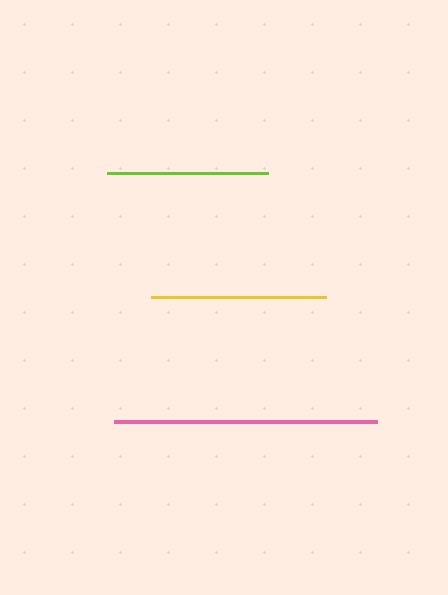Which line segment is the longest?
The pink line is the longest at approximately 263 pixels.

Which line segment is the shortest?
The lime line is the shortest at approximately 162 pixels.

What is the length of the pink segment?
The pink segment is approximately 263 pixels long.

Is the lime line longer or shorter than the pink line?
The pink line is longer than the lime line.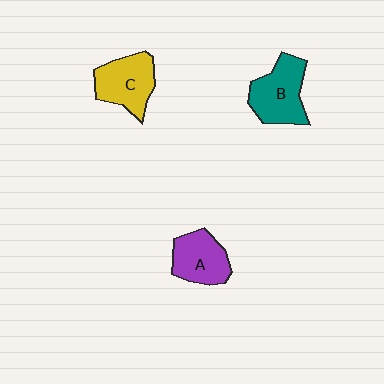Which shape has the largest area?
Shape B (teal).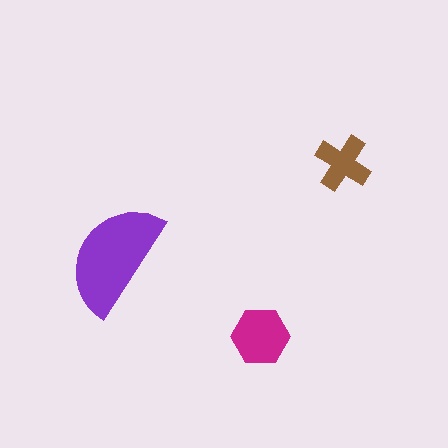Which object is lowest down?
The magenta hexagon is bottommost.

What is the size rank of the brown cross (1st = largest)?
3rd.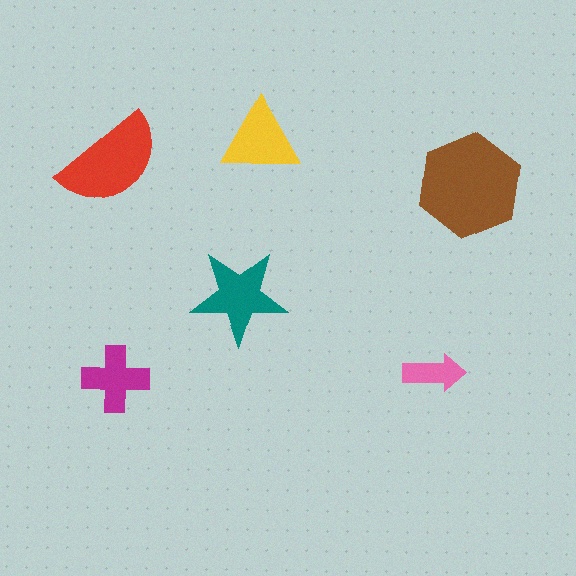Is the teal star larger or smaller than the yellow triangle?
Larger.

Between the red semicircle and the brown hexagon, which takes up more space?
The brown hexagon.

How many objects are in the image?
There are 6 objects in the image.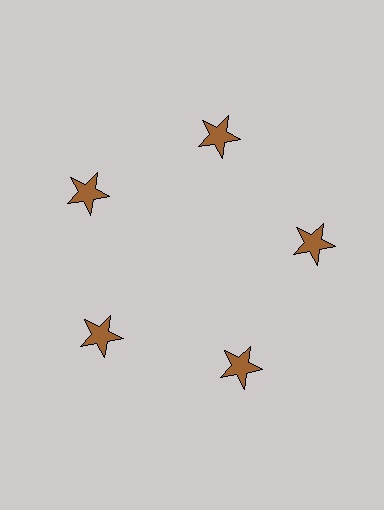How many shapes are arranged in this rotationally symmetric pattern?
There are 5 shapes, arranged in 5 groups of 1.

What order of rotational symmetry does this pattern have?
This pattern has 5-fold rotational symmetry.